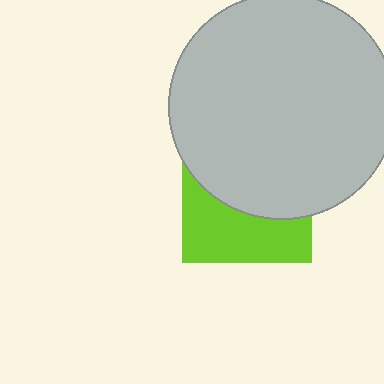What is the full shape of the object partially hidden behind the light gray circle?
The partially hidden object is a lime square.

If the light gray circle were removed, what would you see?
You would see the complete lime square.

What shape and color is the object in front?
The object in front is a light gray circle.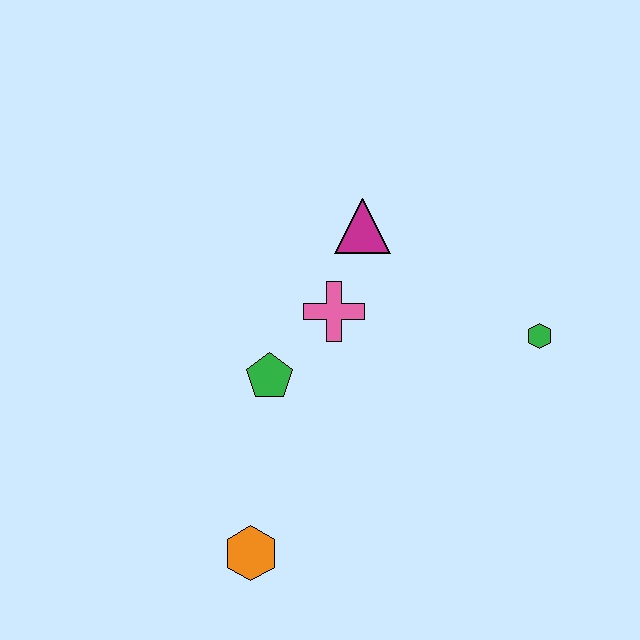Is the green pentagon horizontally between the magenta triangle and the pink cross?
No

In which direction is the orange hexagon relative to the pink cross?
The orange hexagon is below the pink cross.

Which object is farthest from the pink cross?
The orange hexagon is farthest from the pink cross.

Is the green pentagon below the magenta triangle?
Yes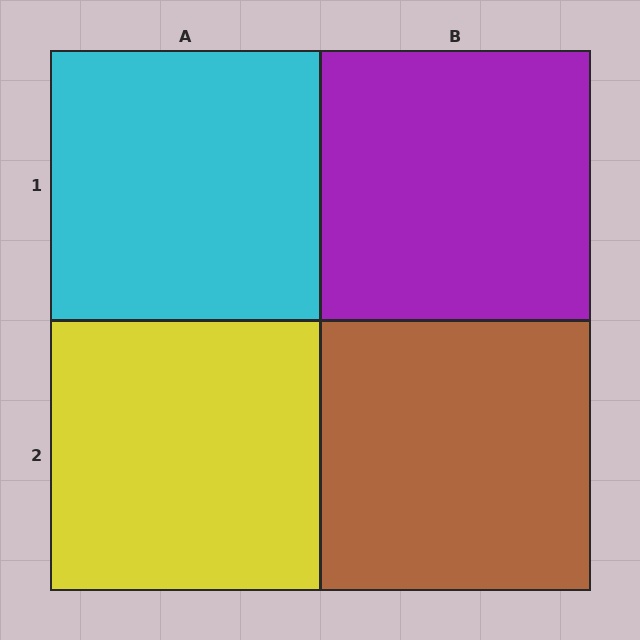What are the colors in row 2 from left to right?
Yellow, brown.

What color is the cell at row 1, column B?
Purple.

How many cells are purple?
1 cell is purple.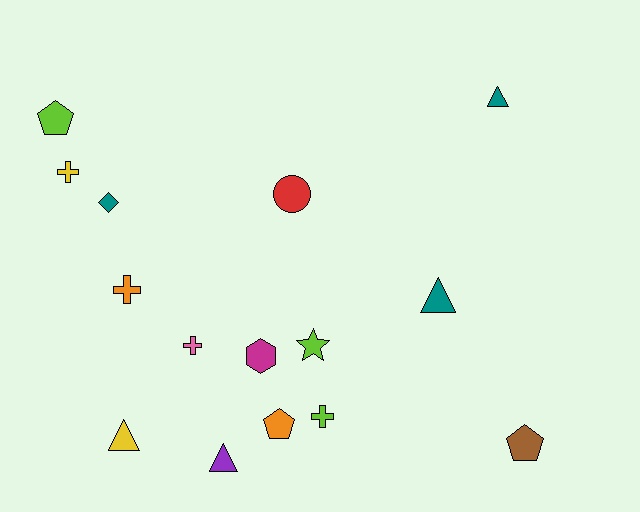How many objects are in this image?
There are 15 objects.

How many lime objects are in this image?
There are 3 lime objects.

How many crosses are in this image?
There are 4 crosses.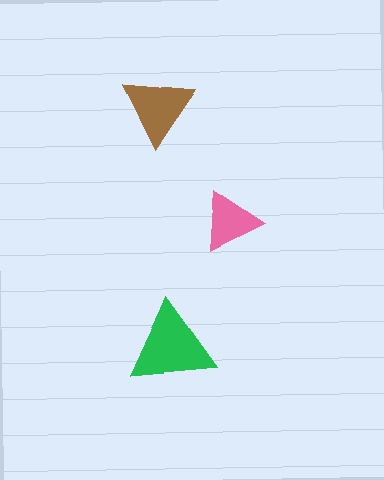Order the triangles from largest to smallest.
the green one, the brown one, the pink one.